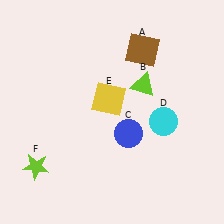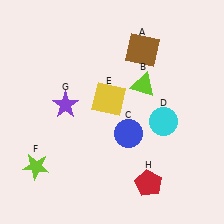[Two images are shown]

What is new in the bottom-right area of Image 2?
A red pentagon (H) was added in the bottom-right area of Image 2.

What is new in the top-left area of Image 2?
A purple star (G) was added in the top-left area of Image 2.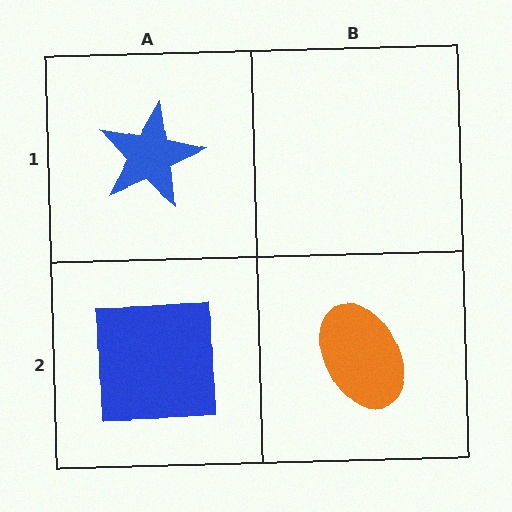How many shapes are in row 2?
2 shapes.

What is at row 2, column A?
A blue square.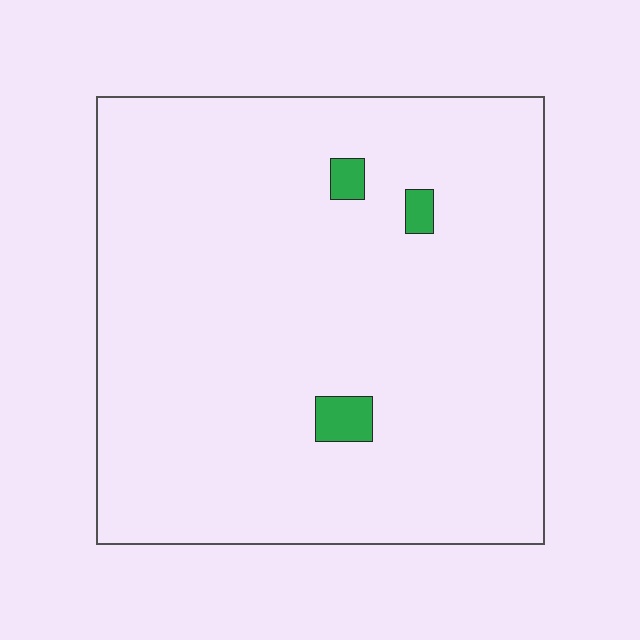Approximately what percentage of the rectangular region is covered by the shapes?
Approximately 5%.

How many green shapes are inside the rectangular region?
3.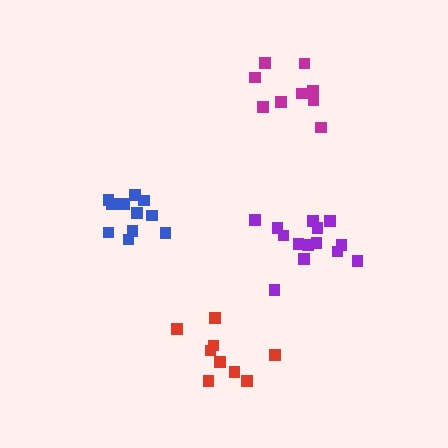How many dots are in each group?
Group 1: 14 dots, Group 2: 9 dots, Group 3: 11 dots, Group 4: 9 dots (43 total).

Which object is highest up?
The magenta cluster is topmost.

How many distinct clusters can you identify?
There are 4 distinct clusters.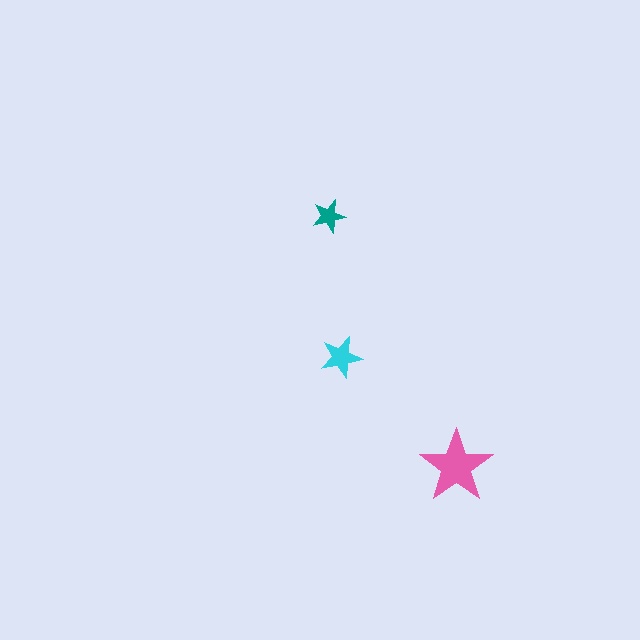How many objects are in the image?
There are 3 objects in the image.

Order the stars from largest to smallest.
the pink one, the cyan one, the teal one.